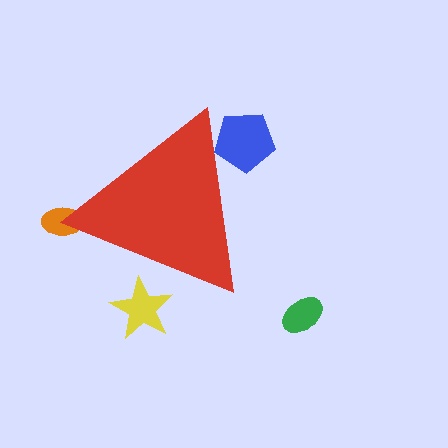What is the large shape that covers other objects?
A red triangle.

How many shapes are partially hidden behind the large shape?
3 shapes are partially hidden.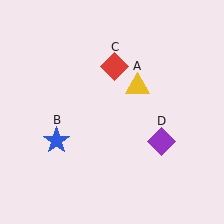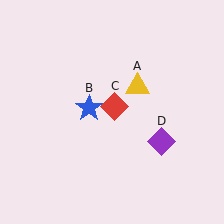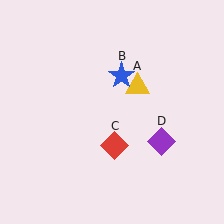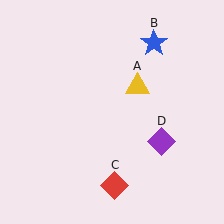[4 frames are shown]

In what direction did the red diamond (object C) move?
The red diamond (object C) moved down.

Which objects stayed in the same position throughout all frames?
Yellow triangle (object A) and purple diamond (object D) remained stationary.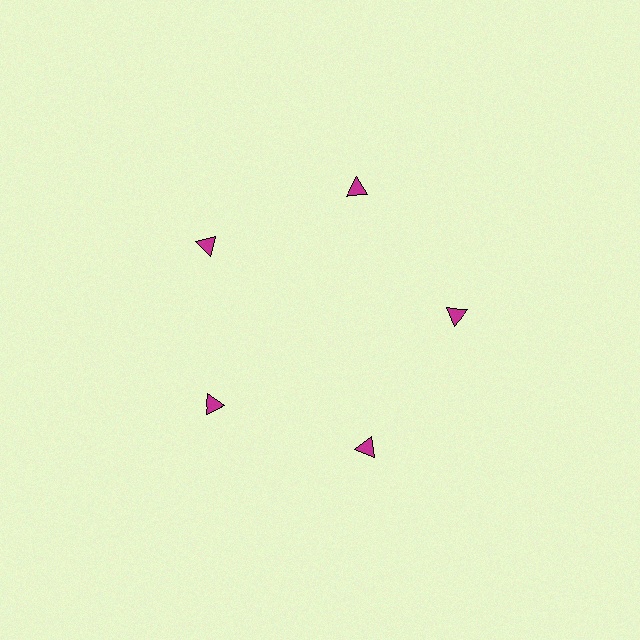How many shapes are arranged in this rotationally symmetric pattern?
There are 5 shapes, arranged in 5 groups of 1.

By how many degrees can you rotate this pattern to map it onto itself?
The pattern maps onto itself every 72 degrees of rotation.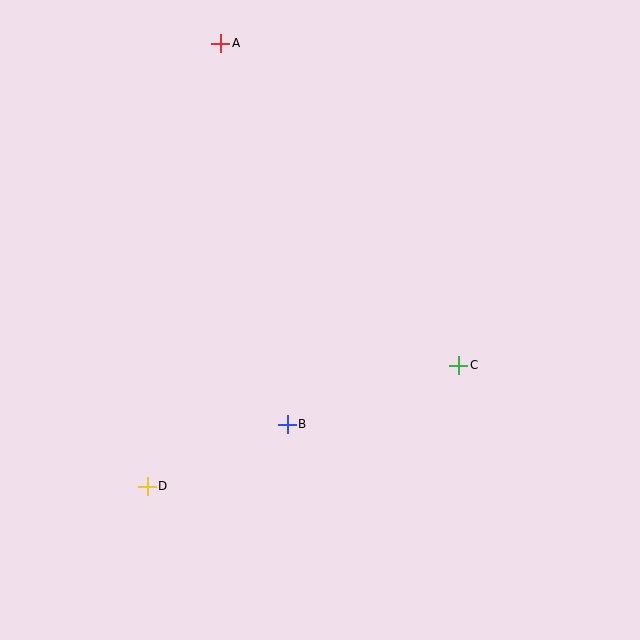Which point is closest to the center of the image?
Point B at (287, 424) is closest to the center.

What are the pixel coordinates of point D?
Point D is at (147, 486).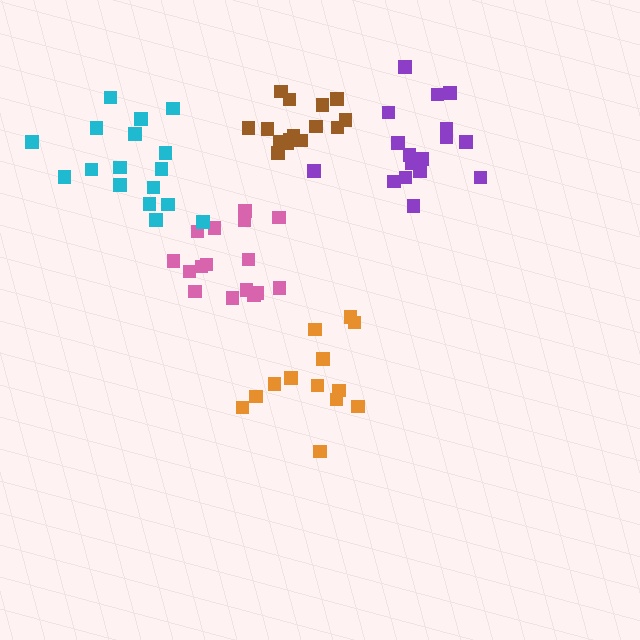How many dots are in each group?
Group 1: 16 dots, Group 2: 15 dots, Group 3: 13 dots, Group 4: 17 dots, Group 5: 17 dots (78 total).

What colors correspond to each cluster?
The clusters are colored: pink, brown, orange, cyan, purple.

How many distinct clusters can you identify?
There are 5 distinct clusters.